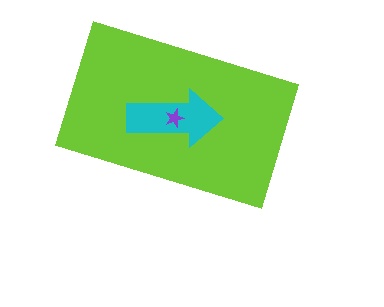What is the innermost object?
The purple star.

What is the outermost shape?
The lime rectangle.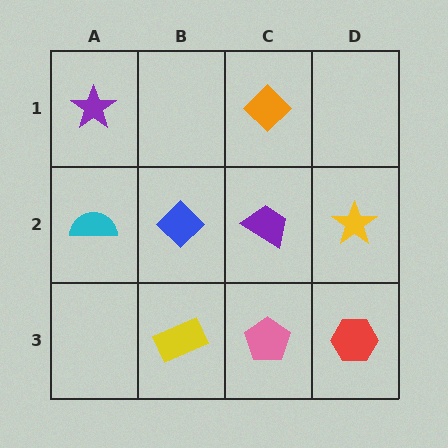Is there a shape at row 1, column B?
No, that cell is empty.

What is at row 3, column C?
A pink pentagon.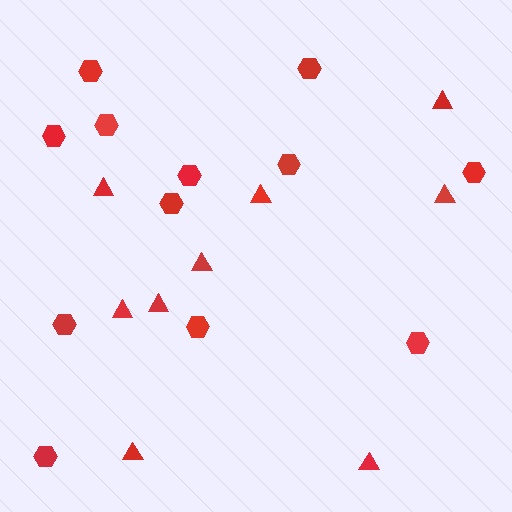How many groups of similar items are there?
There are 2 groups: one group of triangles (9) and one group of hexagons (12).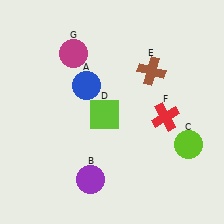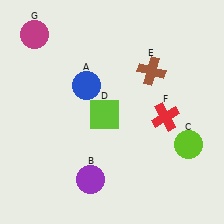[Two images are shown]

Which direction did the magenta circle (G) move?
The magenta circle (G) moved left.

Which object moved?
The magenta circle (G) moved left.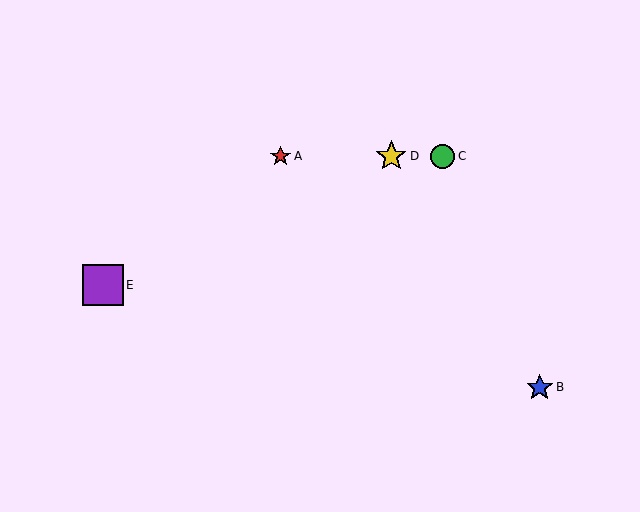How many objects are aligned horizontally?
3 objects (A, C, D) are aligned horizontally.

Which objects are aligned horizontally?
Objects A, C, D are aligned horizontally.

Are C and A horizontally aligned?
Yes, both are at y≈156.